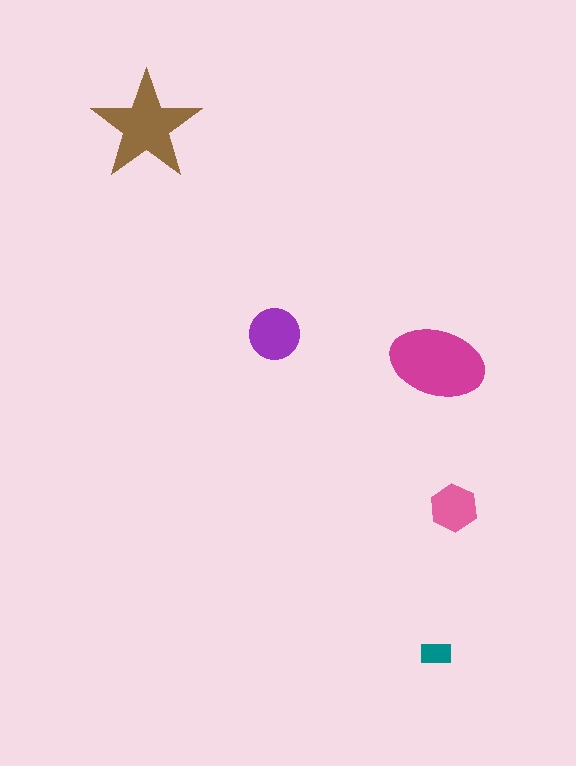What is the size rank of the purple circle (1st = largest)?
3rd.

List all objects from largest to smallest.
The magenta ellipse, the brown star, the purple circle, the pink hexagon, the teal rectangle.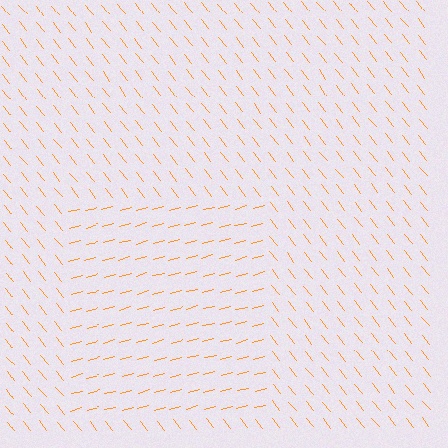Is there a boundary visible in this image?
Yes, there is a texture boundary formed by a change in line orientation.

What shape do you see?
I see a rectangle.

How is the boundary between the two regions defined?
The boundary is defined purely by a change in line orientation (approximately 66 degrees difference). All lines are the same color and thickness.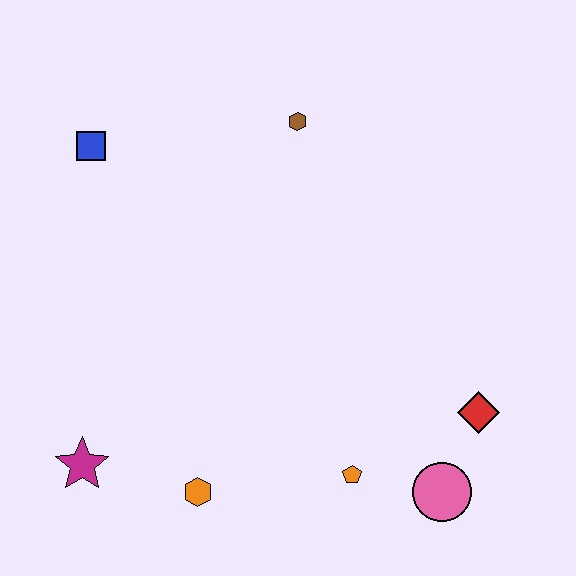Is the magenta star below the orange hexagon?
No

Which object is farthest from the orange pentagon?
The blue square is farthest from the orange pentagon.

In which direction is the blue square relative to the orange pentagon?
The blue square is above the orange pentagon.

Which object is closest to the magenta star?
The orange hexagon is closest to the magenta star.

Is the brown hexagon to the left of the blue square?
No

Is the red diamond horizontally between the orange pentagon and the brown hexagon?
No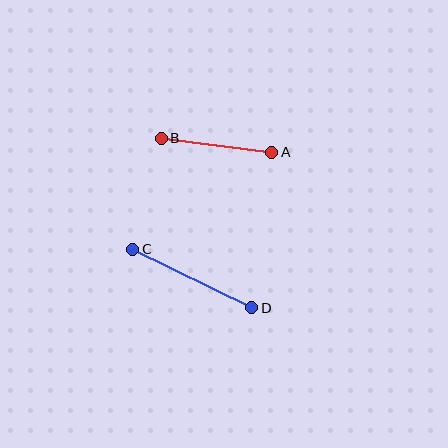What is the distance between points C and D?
The distance is approximately 132 pixels.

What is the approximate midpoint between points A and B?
The midpoint is at approximately (216, 145) pixels.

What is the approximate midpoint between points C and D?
The midpoint is at approximately (192, 278) pixels.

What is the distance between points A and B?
The distance is approximately 111 pixels.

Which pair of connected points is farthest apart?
Points C and D are farthest apart.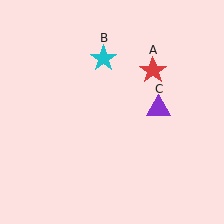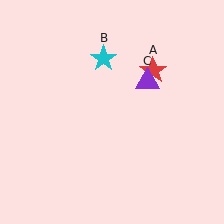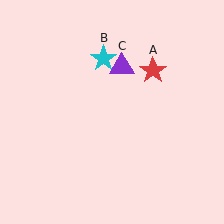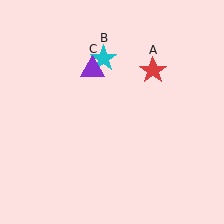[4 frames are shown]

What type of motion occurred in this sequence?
The purple triangle (object C) rotated counterclockwise around the center of the scene.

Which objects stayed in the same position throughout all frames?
Red star (object A) and cyan star (object B) remained stationary.